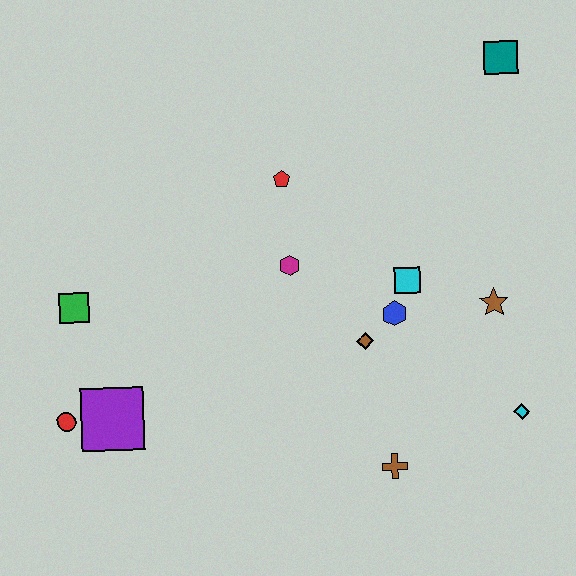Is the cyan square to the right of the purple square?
Yes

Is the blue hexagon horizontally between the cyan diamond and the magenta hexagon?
Yes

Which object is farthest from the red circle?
The teal square is farthest from the red circle.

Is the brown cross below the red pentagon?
Yes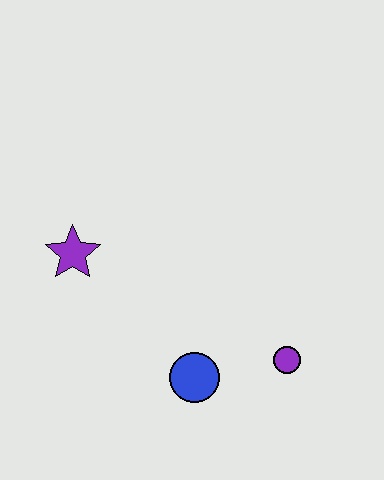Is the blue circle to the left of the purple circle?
Yes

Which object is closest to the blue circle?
The purple circle is closest to the blue circle.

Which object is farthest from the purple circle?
The purple star is farthest from the purple circle.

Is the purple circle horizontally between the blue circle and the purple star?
No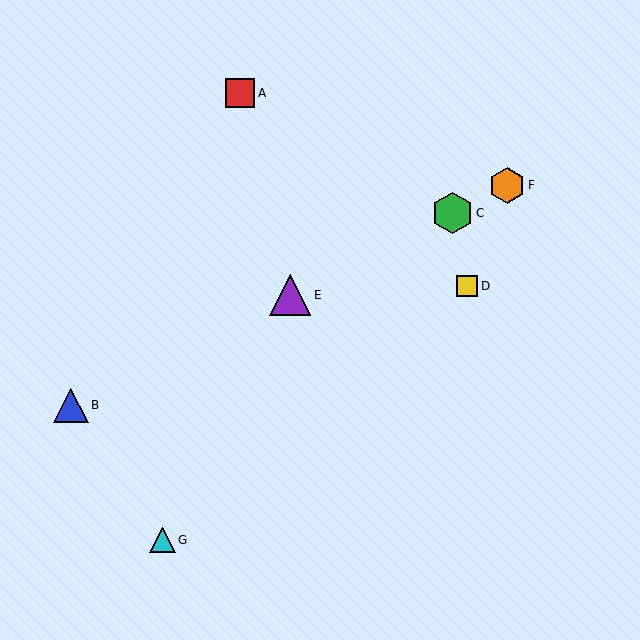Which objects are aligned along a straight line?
Objects B, C, E, F are aligned along a straight line.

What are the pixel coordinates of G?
Object G is at (162, 540).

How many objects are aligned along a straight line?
4 objects (B, C, E, F) are aligned along a straight line.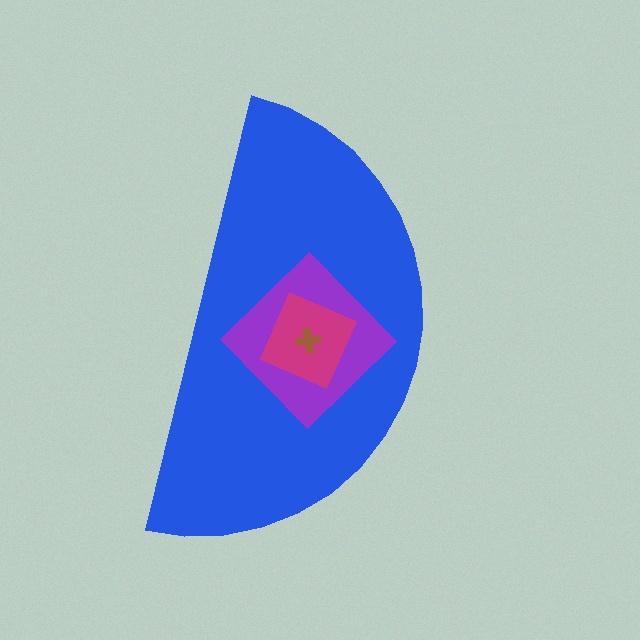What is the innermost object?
The brown cross.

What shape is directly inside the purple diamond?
The magenta diamond.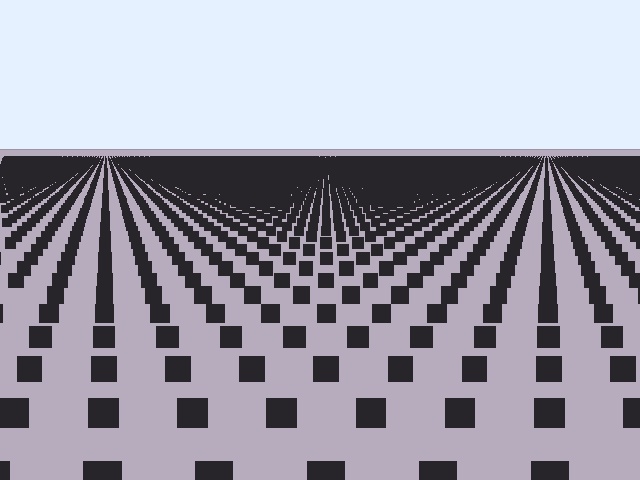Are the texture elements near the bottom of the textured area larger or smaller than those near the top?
Larger. Near the bottom, elements are closer to the viewer and appear at a bigger on-screen size.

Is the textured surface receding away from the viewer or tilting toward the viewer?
The surface is receding away from the viewer. Texture elements get smaller and denser toward the top.